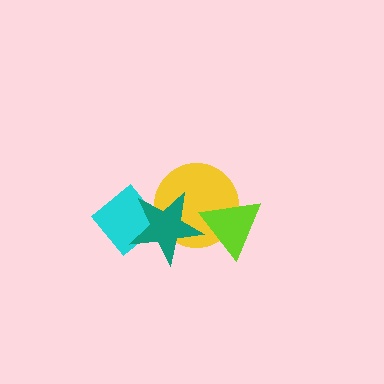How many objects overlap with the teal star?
3 objects overlap with the teal star.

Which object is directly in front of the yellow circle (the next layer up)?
The lime triangle is directly in front of the yellow circle.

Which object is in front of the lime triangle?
The teal star is in front of the lime triangle.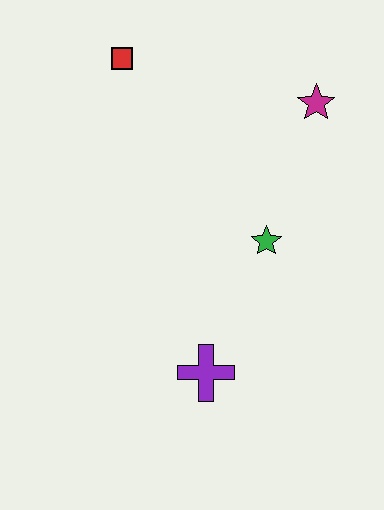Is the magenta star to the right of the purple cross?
Yes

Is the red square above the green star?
Yes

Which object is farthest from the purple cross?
The red square is farthest from the purple cross.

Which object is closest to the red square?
The magenta star is closest to the red square.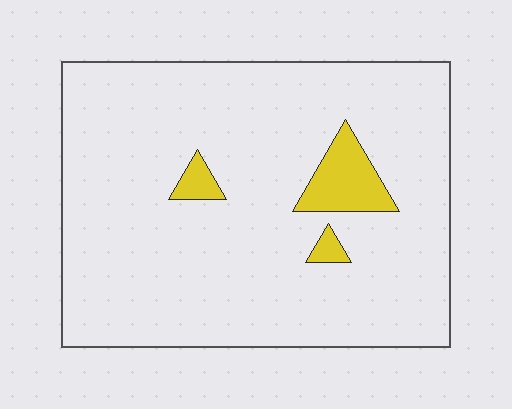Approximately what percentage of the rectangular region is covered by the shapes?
Approximately 5%.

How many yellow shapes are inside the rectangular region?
3.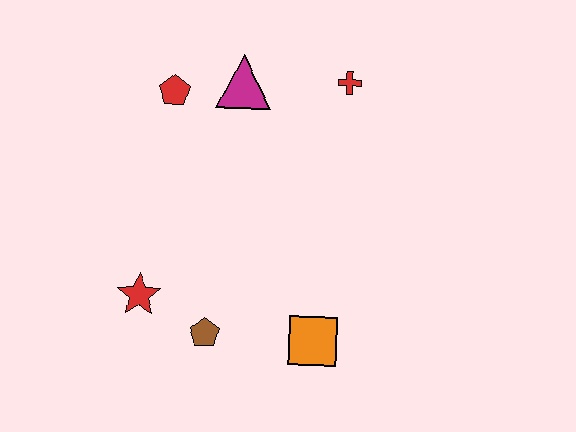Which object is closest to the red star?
The brown pentagon is closest to the red star.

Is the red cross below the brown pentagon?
No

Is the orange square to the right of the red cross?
No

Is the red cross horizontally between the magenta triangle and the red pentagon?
No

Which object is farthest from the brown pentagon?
The red cross is farthest from the brown pentagon.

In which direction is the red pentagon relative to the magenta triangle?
The red pentagon is to the left of the magenta triangle.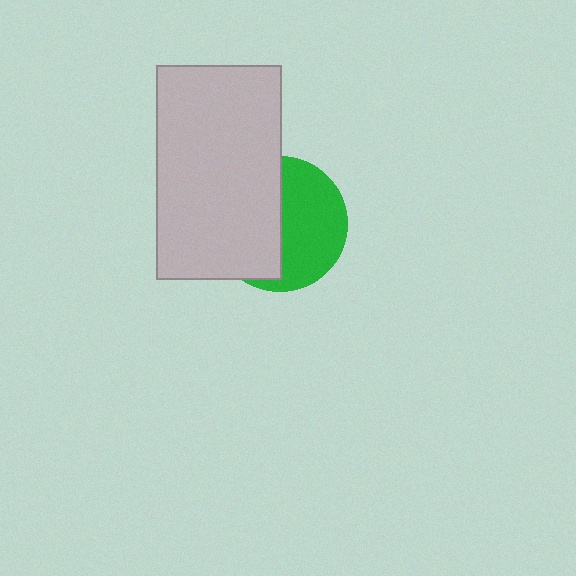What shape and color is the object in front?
The object in front is a light gray rectangle.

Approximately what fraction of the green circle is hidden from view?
Roughly 49% of the green circle is hidden behind the light gray rectangle.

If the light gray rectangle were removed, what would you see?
You would see the complete green circle.